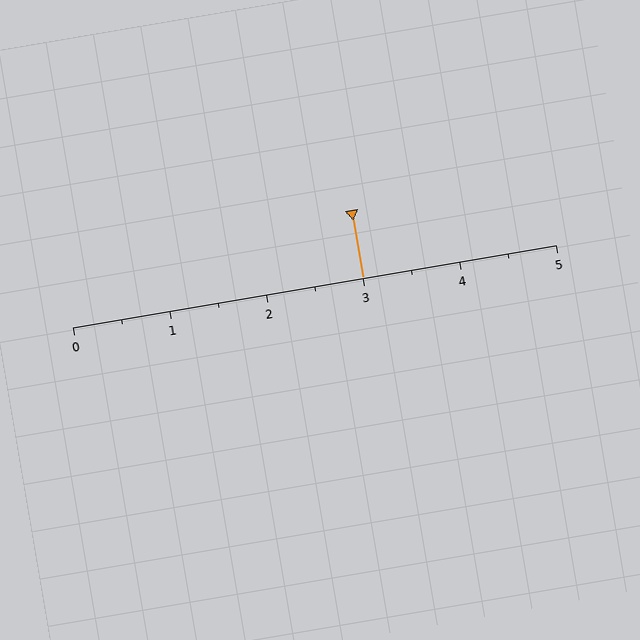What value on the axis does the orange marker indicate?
The marker indicates approximately 3.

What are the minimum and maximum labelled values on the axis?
The axis runs from 0 to 5.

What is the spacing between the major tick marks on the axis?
The major ticks are spaced 1 apart.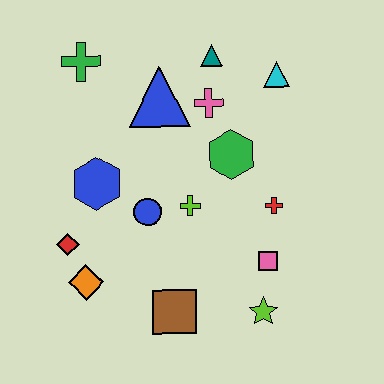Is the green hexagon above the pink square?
Yes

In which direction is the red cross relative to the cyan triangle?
The red cross is below the cyan triangle.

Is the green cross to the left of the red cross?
Yes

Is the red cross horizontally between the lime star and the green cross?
No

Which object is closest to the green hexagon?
The pink cross is closest to the green hexagon.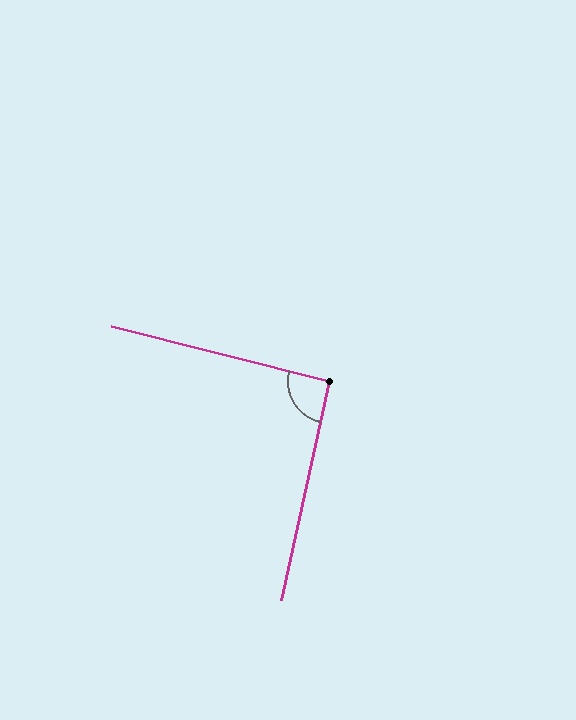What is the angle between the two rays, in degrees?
Approximately 92 degrees.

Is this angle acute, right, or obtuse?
It is approximately a right angle.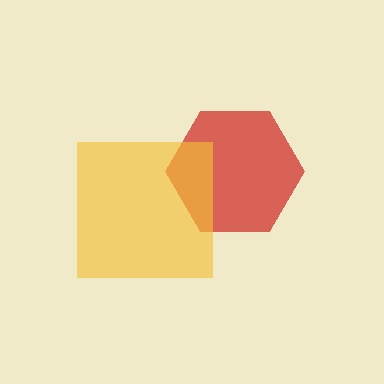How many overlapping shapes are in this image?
There are 2 overlapping shapes in the image.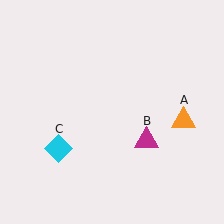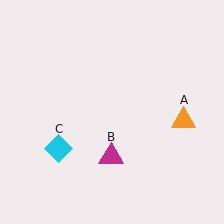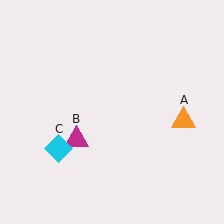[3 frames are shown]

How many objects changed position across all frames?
1 object changed position: magenta triangle (object B).